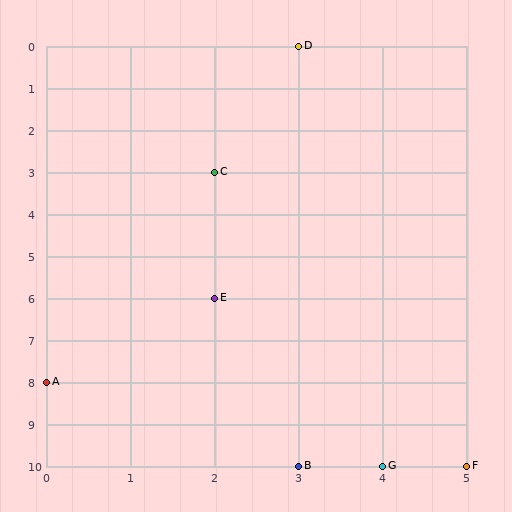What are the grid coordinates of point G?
Point G is at grid coordinates (4, 10).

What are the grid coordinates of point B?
Point B is at grid coordinates (3, 10).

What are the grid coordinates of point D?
Point D is at grid coordinates (3, 0).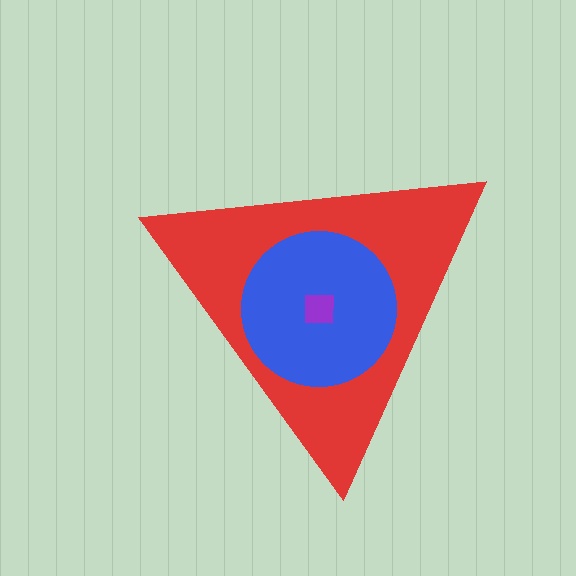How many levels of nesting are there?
3.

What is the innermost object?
The purple square.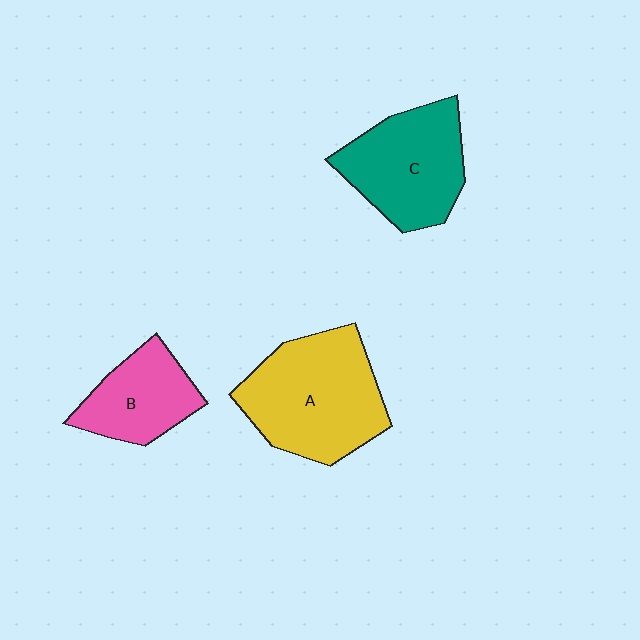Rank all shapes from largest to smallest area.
From largest to smallest: A (yellow), C (teal), B (pink).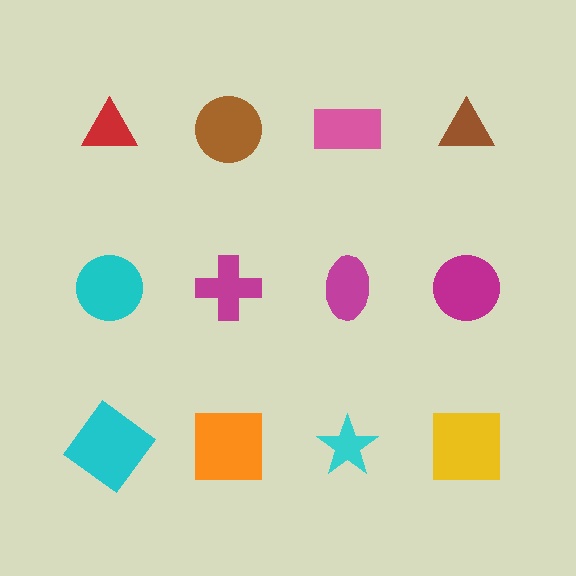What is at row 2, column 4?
A magenta circle.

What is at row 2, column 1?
A cyan circle.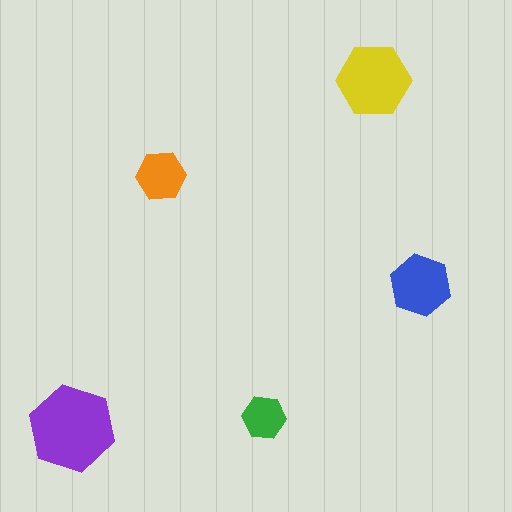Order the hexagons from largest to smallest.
the purple one, the yellow one, the blue one, the orange one, the green one.